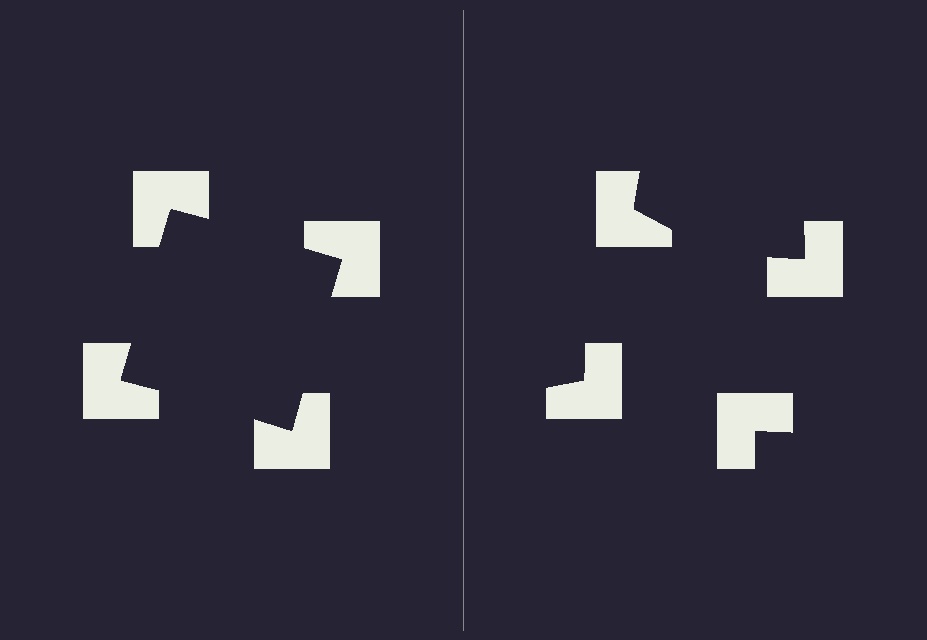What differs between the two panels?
The notched squares are positioned identically on both sides; only the wedge orientations differ. On the left they align to a square; on the right they are misaligned.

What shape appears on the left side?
An illusory square.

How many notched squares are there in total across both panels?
8 — 4 on each side.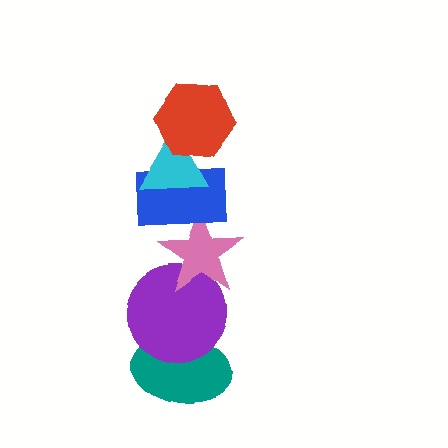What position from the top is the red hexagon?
The red hexagon is 1st from the top.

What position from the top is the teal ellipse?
The teal ellipse is 6th from the top.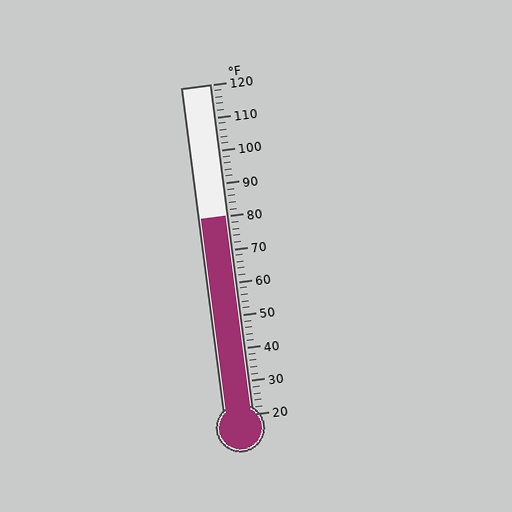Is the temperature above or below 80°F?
The temperature is at 80°F.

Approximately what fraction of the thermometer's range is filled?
The thermometer is filled to approximately 60% of its range.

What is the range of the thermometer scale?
The thermometer scale ranges from 20°F to 120°F.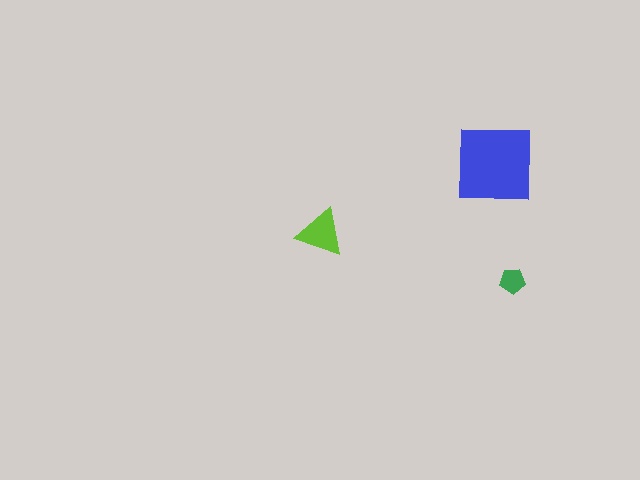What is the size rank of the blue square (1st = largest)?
1st.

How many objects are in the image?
There are 3 objects in the image.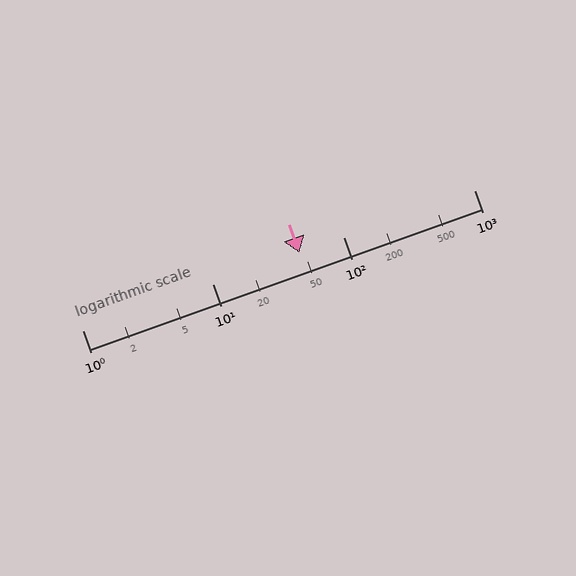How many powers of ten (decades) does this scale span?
The scale spans 3 decades, from 1 to 1000.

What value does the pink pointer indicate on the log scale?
The pointer indicates approximately 46.